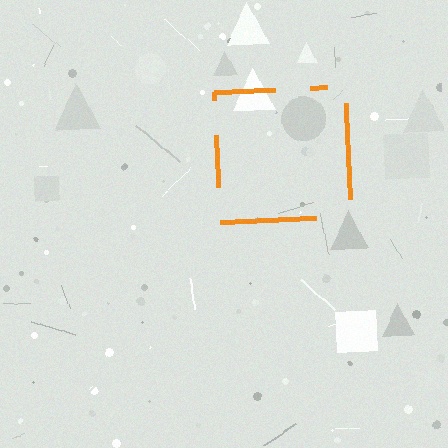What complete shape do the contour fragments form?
The contour fragments form a square.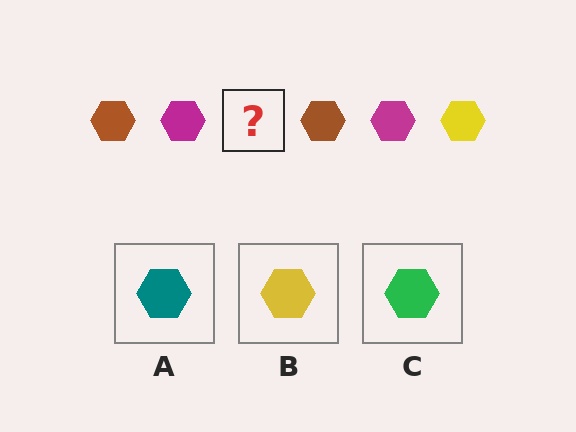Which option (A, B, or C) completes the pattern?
B.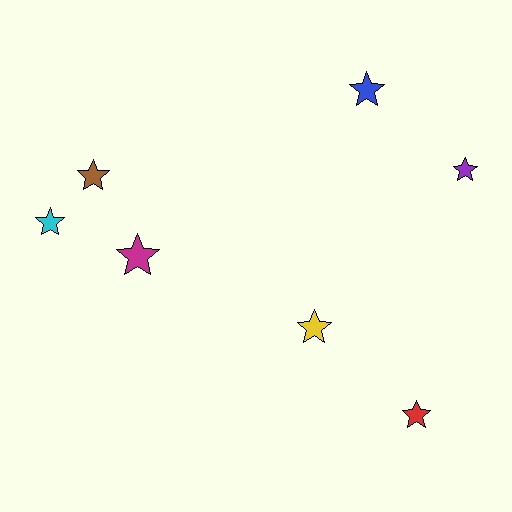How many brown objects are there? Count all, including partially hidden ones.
There is 1 brown object.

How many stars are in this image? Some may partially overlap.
There are 7 stars.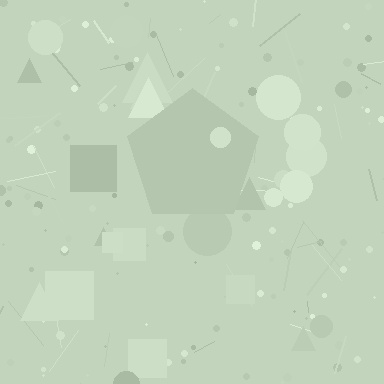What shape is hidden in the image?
A pentagon is hidden in the image.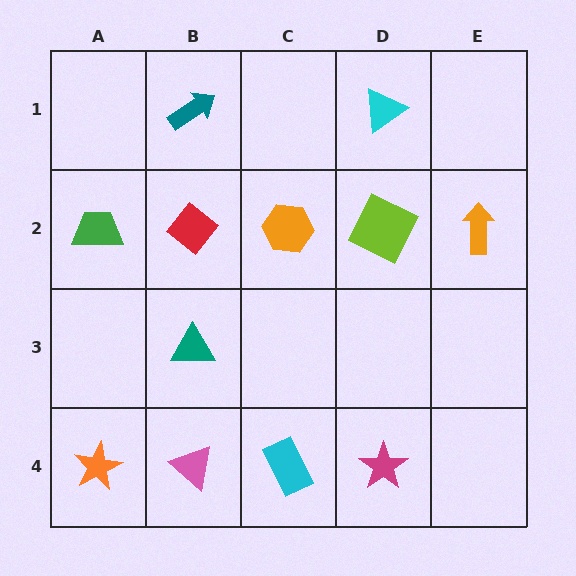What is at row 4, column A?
An orange star.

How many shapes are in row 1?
2 shapes.